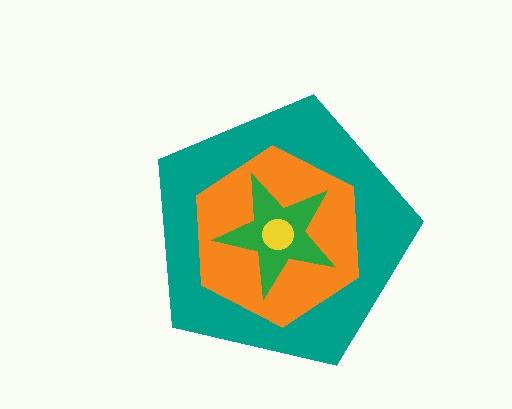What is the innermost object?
The yellow circle.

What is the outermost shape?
The teal pentagon.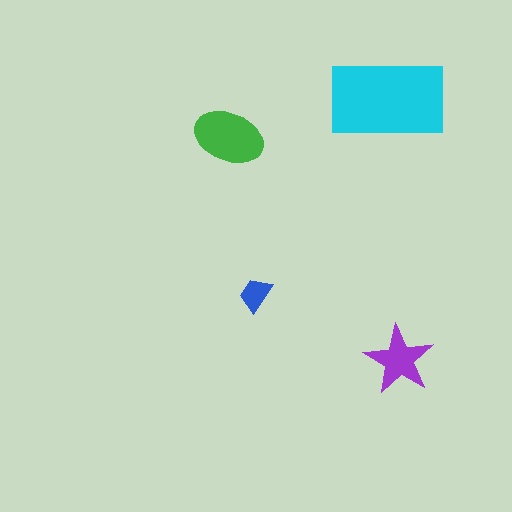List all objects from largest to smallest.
The cyan rectangle, the green ellipse, the purple star, the blue trapezoid.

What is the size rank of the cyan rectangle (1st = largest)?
1st.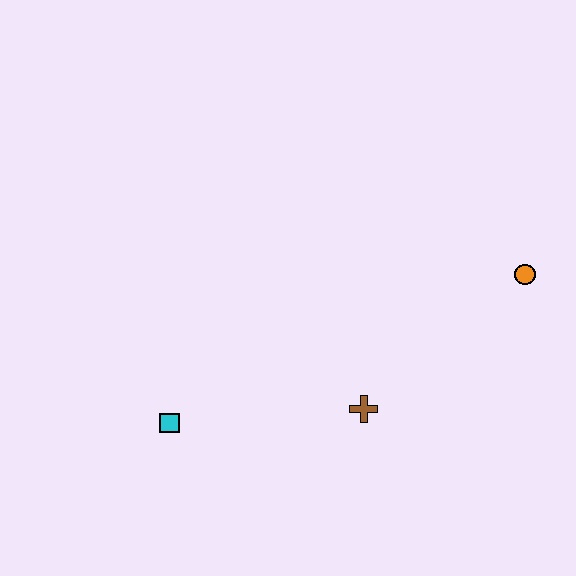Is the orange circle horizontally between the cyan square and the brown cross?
No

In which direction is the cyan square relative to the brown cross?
The cyan square is to the left of the brown cross.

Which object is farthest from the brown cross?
The orange circle is farthest from the brown cross.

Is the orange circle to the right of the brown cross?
Yes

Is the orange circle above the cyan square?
Yes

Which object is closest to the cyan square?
The brown cross is closest to the cyan square.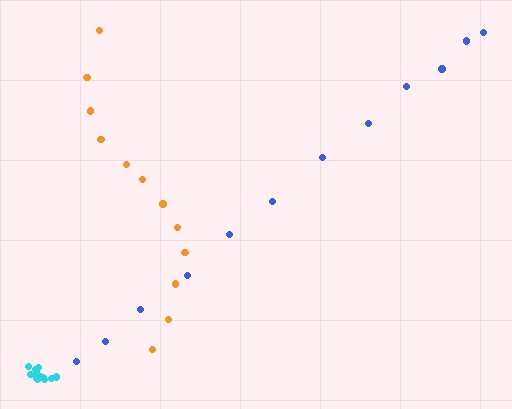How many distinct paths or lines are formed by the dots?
There are 3 distinct paths.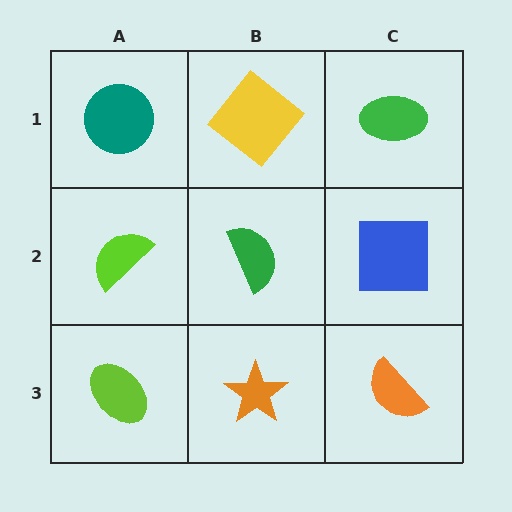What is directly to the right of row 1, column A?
A yellow diamond.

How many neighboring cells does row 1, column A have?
2.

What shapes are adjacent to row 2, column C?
A green ellipse (row 1, column C), an orange semicircle (row 3, column C), a green semicircle (row 2, column B).